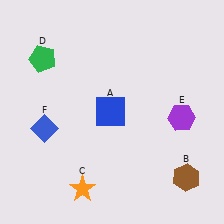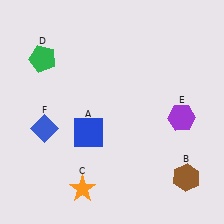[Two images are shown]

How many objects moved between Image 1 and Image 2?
1 object moved between the two images.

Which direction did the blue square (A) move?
The blue square (A) moved left.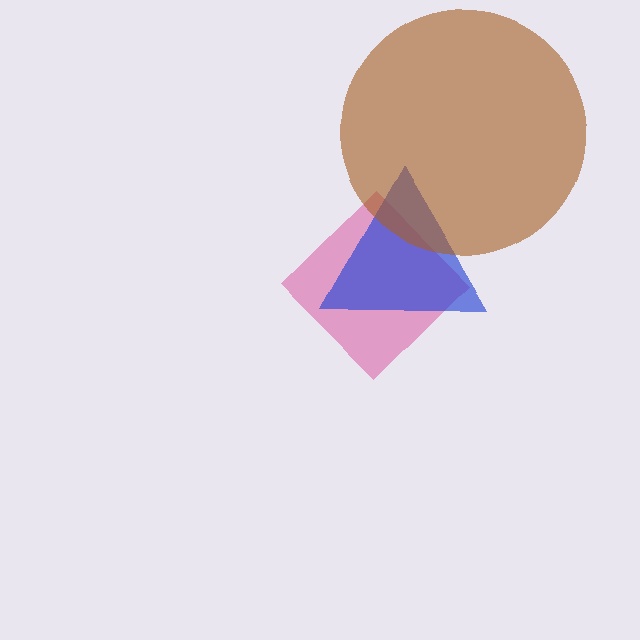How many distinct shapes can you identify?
There are 3 distinct shapes: a magenta diamond, a blue triangle, a brown circle.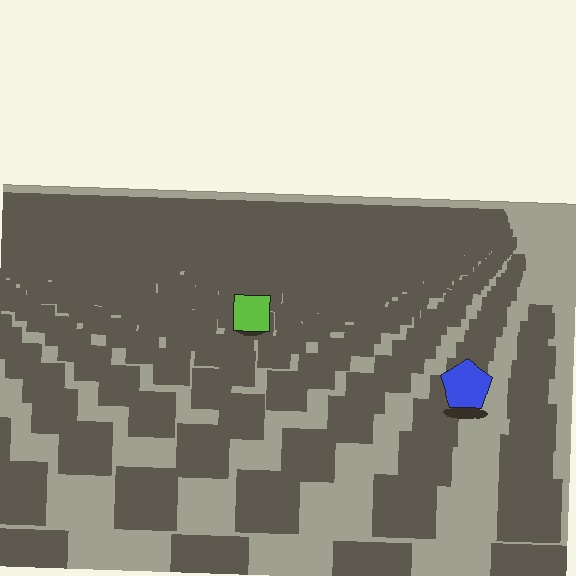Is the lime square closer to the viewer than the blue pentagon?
No. The blue pentagon is closer — you can tell from the texture gradient: the ground texture is coarser near it.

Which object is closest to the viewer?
The blue pentagon is closest. The texture marks near it are larger and more spread out.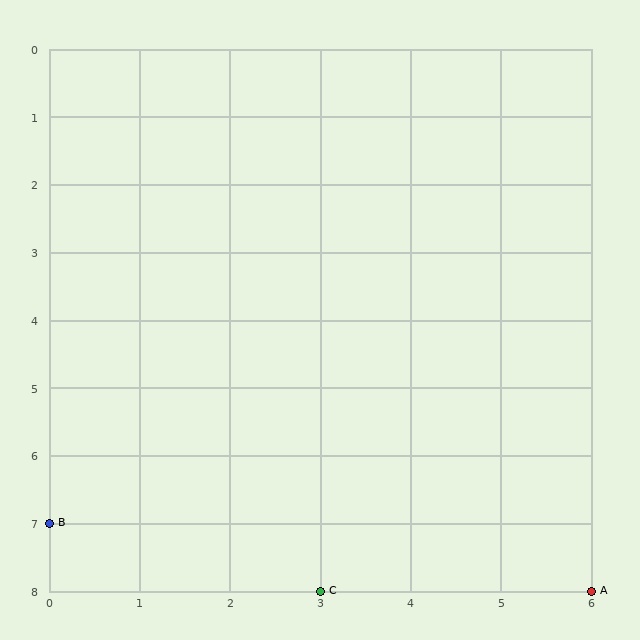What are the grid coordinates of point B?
Point B is at grid coordinates (0, 7).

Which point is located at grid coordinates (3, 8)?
Point C is at (3, 8).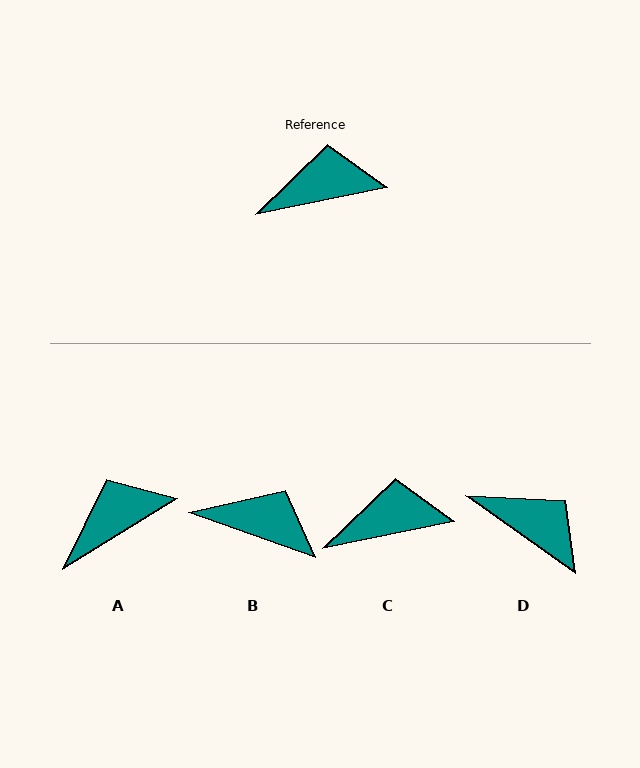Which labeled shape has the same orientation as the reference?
C.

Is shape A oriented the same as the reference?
No, it is off by about 20 degrees.